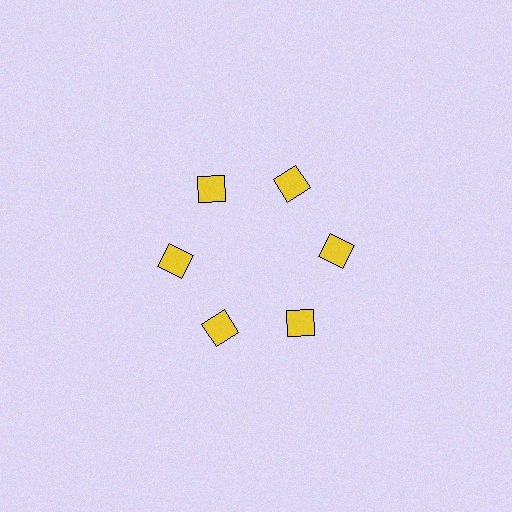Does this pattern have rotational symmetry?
Yes, this pattern has 6-fold rotational symmetry. It looks the same after rotating 60 degrees around the center.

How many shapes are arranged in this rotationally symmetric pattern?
There are 6 shapes, arranged in 6 groups of 1.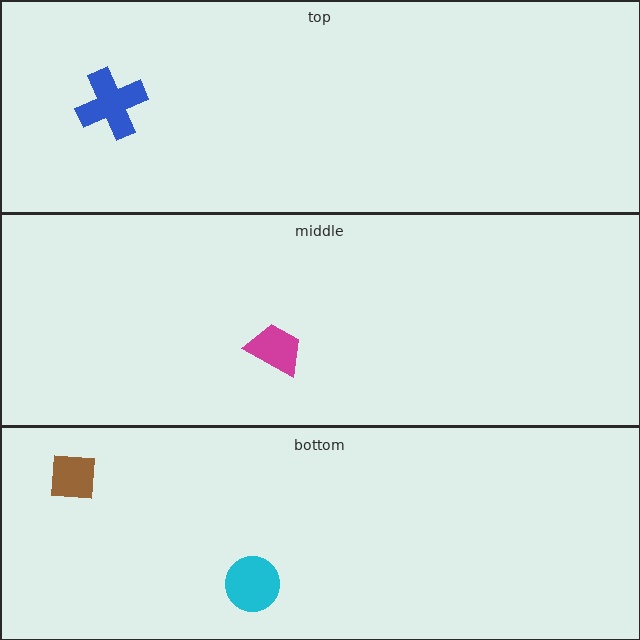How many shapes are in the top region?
1.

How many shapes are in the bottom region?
2.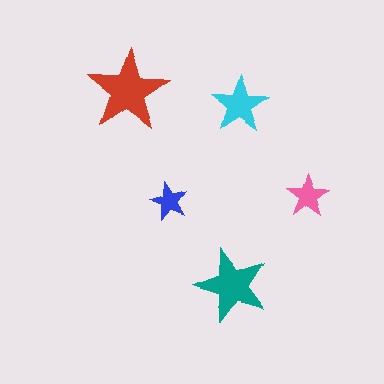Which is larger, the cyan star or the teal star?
The teal one.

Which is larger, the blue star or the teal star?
The teal one.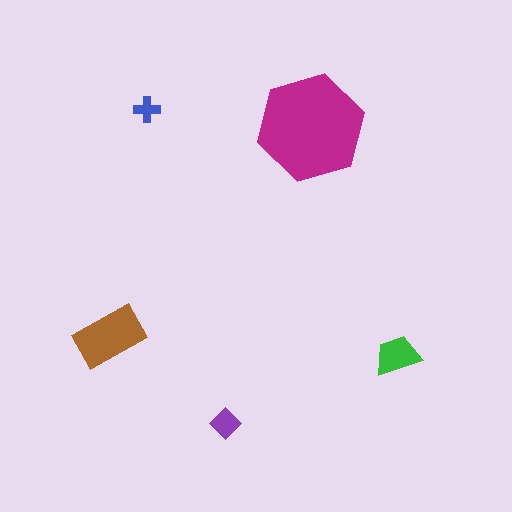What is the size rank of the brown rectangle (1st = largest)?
2nd.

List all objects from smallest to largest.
The blue cross, the purple diamond, the green trapezoid, the brown rectangle, the magenta hexagon.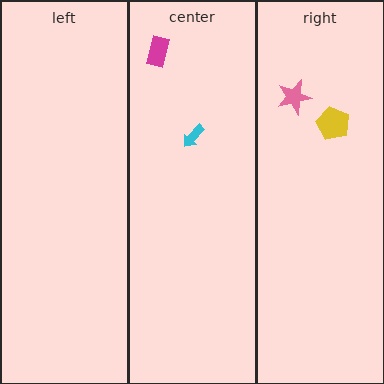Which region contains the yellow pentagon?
The right region.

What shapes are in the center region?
The cyan arrow, the magenta rectangle.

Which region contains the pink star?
The right region.